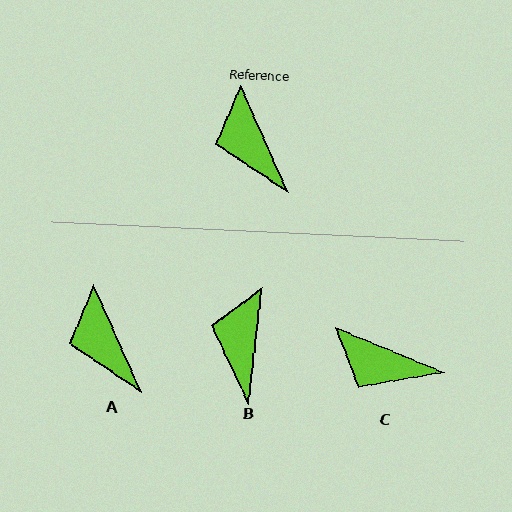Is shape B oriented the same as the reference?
No, it is off by about 31 degrees.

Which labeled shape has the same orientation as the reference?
A.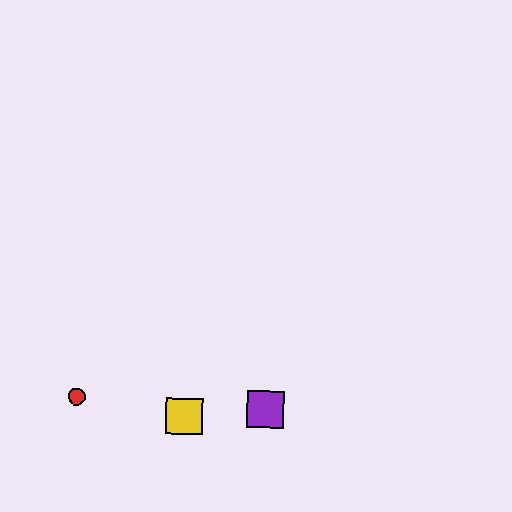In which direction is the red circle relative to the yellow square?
The red circle is to the left of the yellow square.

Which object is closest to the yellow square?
The purple square is closest to the yellow square.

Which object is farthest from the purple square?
The red circle is farthest from the purple square.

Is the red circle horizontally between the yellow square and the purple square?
No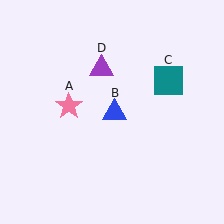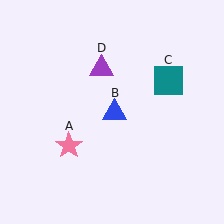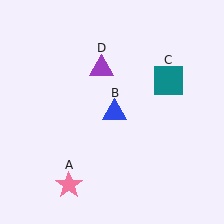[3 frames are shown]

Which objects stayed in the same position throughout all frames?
Blue triangle (object B) and teal square (object C) and purple triangle (object D) remained stationary.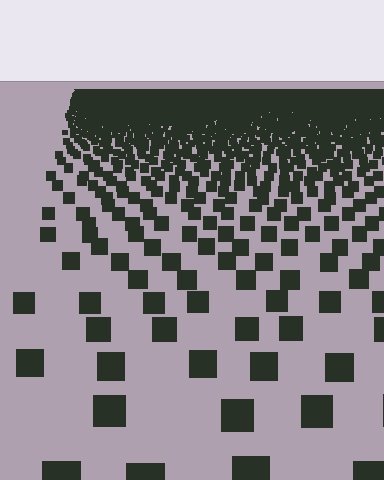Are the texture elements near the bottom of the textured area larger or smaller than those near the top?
Larger. Near the bottom, elements are closer to the viewer and appear at a bigger on-screen size.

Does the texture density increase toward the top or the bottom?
Density increases toward the top.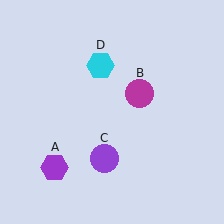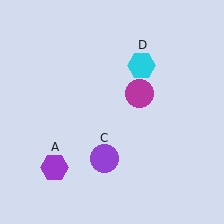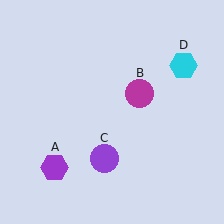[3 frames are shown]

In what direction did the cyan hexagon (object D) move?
The cyan hexagon (object D) moved right.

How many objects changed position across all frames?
1 object changed position: cyan hexagon (object D).